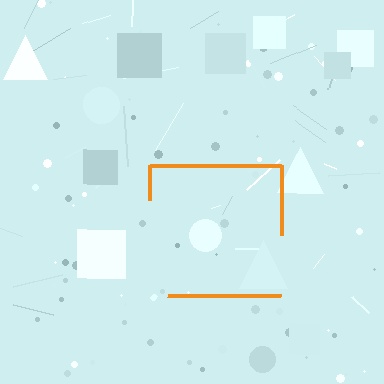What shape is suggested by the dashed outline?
The dashed outline suggests a square.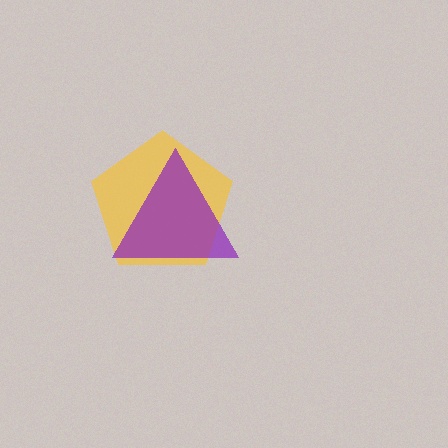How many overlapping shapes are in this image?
There are 2 overlapping shapes in the image.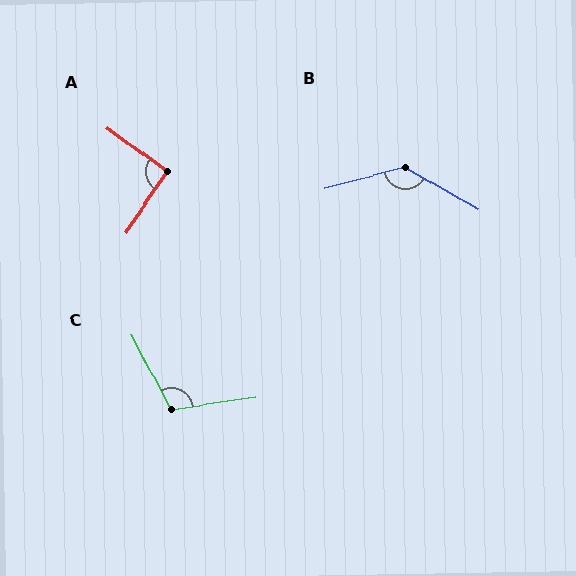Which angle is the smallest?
A, at approximately 92 degrees.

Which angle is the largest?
B, at approximately 134 degrees.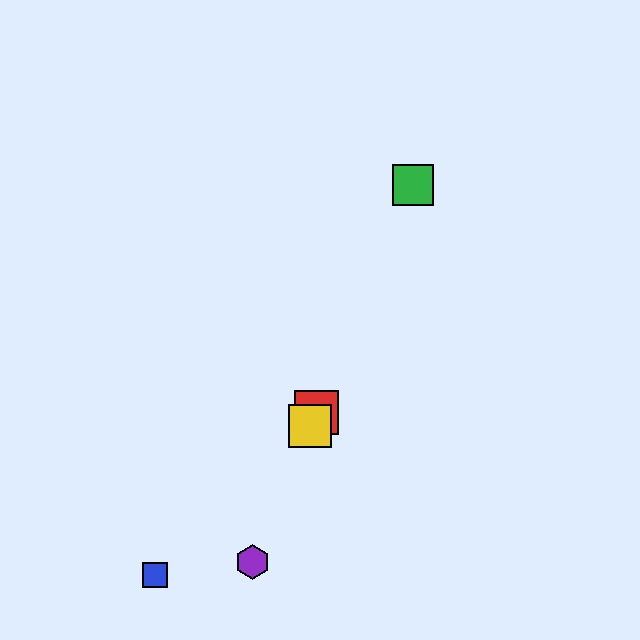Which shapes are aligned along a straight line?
The red square, the green square, the yellow square, the purple hexagon are aligned along a straight line.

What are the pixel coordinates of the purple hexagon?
The purple hexagon is at (253, 562).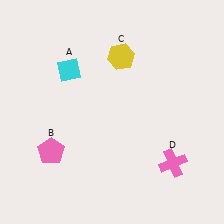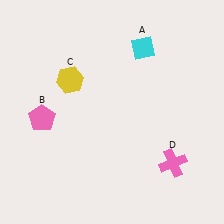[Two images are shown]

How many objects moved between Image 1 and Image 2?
3 objects moved between the two images.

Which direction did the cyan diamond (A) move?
The cyan diamond (A) moved right.